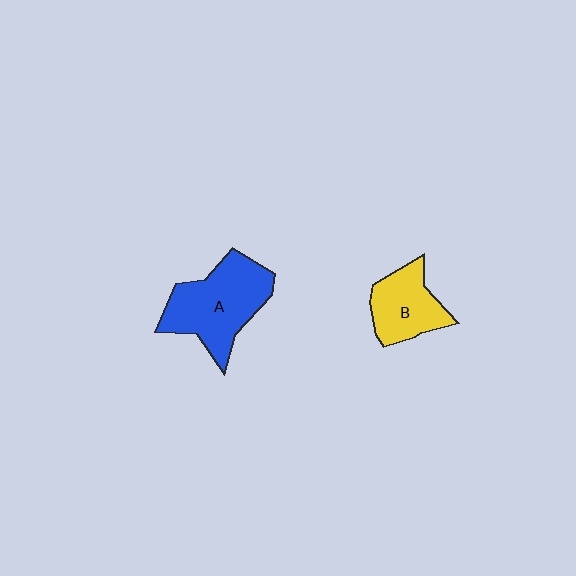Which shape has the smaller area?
Shape B (yellow).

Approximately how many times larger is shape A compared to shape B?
Approximately 1.6 times.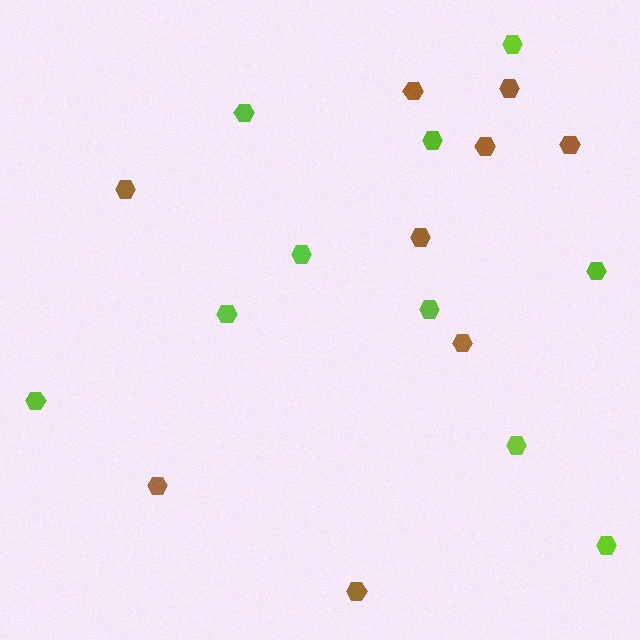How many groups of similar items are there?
There are 2 groups: one group of brown hexagons (9) and one group of lime hexagons (10).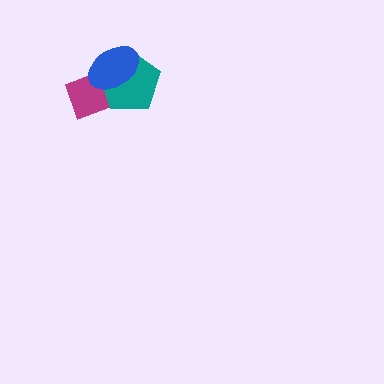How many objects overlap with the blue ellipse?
2 objects overlap with the blue ellipse.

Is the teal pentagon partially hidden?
Yes, it is partially covered by another shape.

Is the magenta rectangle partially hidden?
Yes, it is partially covered by another shape.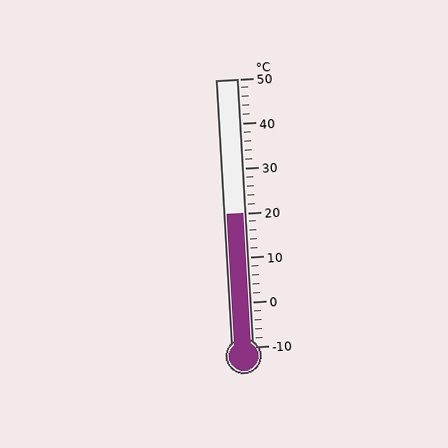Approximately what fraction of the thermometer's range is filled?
The thermometer is filled to approximately 50% of its range.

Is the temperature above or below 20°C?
The temperature is at 20°C.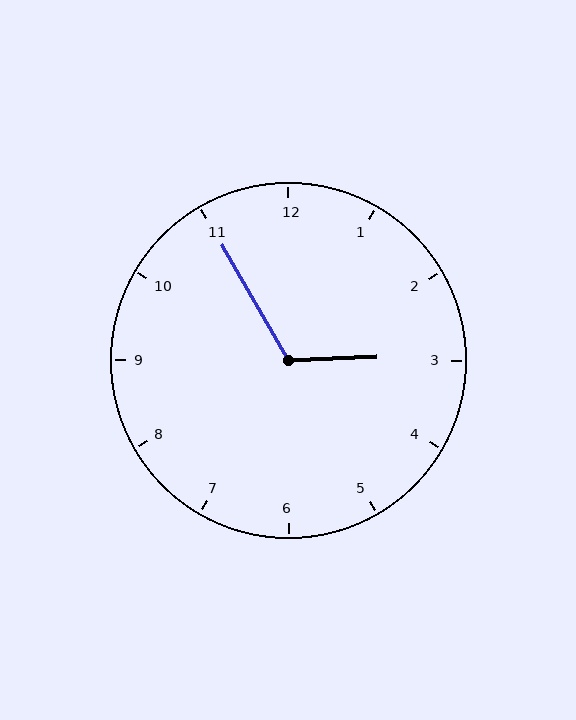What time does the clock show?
2:55.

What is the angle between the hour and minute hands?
Approximately 118 degrees.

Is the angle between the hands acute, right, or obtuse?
It is obtuse.